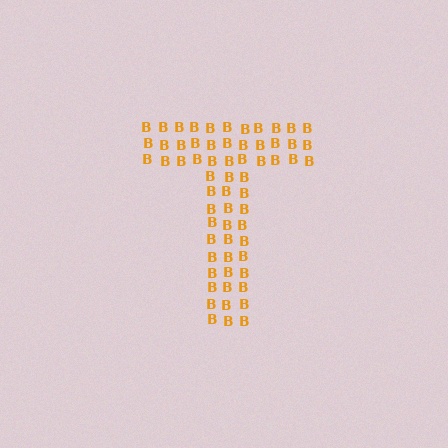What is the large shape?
The large shape is the letter T.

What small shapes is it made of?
It is made of small letter B's.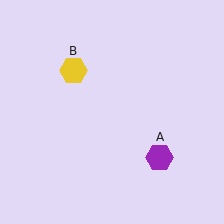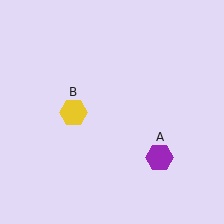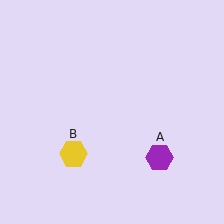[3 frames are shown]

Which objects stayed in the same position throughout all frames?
Purple hexagon (object A) remained stationary.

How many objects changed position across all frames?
1 object changed position: yellow hexagon (object B).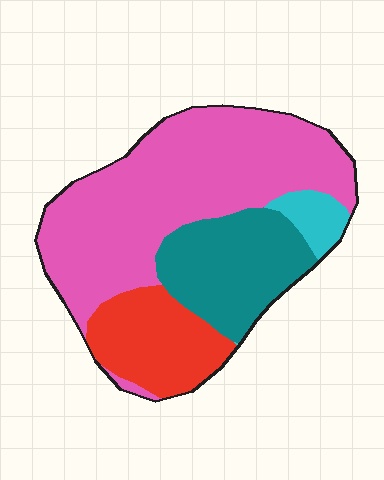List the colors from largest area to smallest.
From largest to smallest: pink, teal, red, cyan.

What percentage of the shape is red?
Red covers roughly 20% of the shape.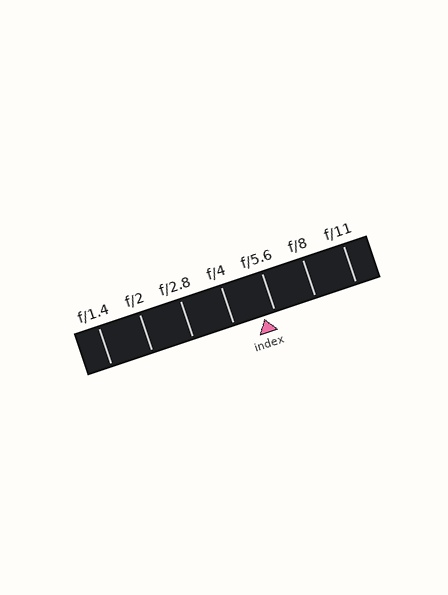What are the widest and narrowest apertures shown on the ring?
The widest aperture shown is f/1.4 and the narrowest is f/11.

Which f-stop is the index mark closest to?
The index mark is closest to f/5.6.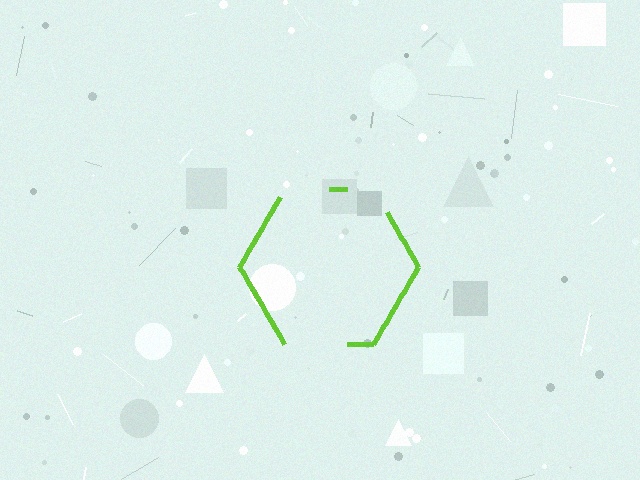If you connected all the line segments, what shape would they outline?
They would outline a hexagon.